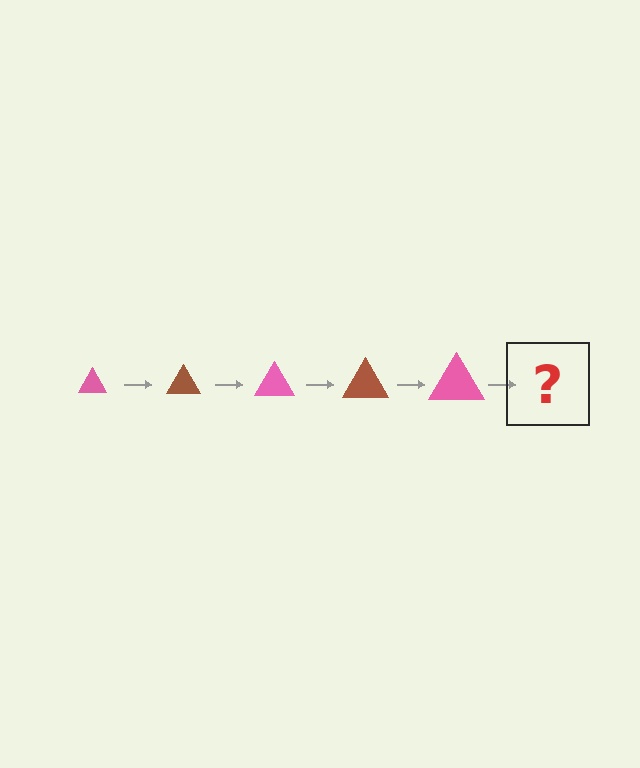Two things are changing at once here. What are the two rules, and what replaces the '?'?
The two rules are that the triangle grows larger each step and the color cycles through pink and brown. The '?' should be a brown triangle, larger than the previous one.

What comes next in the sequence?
The next element should be a brown triangle, larger than the previous one.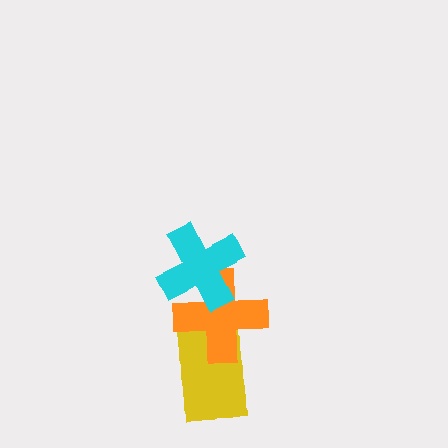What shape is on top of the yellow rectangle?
The orange cross is on top of the yellow rectangle.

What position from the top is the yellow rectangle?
The yellow rectangle is 3rd from the top.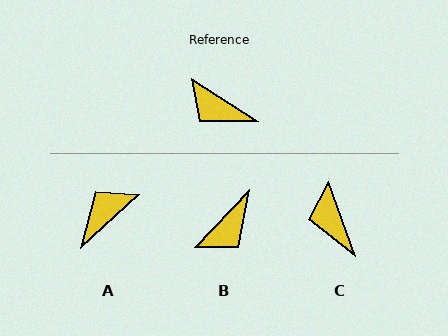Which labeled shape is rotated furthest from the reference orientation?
A, about 105 degrees away.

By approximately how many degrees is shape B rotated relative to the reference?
Approximately 79 degrees counter-clockwise.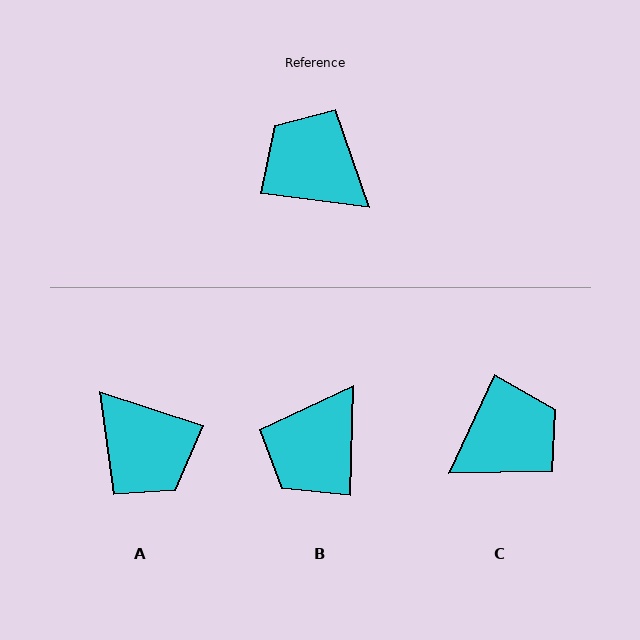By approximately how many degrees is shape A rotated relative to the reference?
Approximately 169 degrees counter-clockwise.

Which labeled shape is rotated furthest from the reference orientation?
A, about 169 degrees away.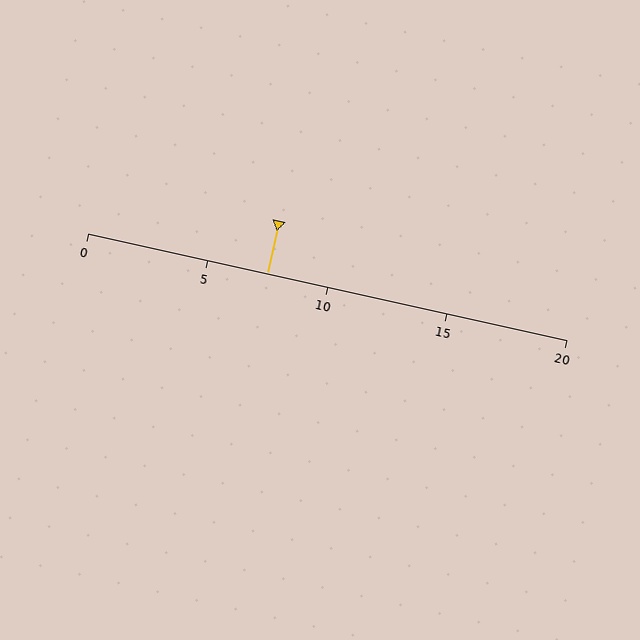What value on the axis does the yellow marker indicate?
The marker indicates approximately 7.5.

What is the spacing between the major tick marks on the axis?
The major ticks are spaced 5 apart.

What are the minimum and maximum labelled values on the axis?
The axis runs from 0 to 20.